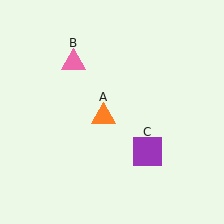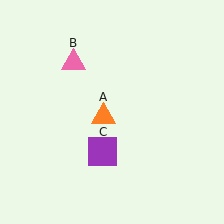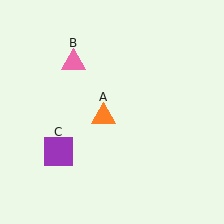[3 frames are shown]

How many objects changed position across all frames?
1 object changed position: purple square (object C).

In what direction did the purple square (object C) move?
The purple square (object C) moved left.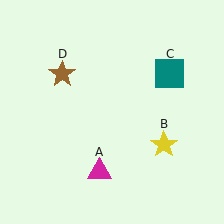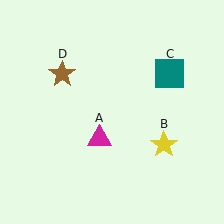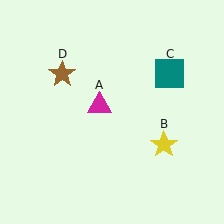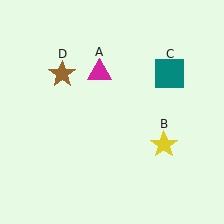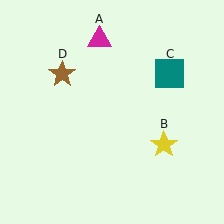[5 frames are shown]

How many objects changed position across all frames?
1 object changed position: magenta triangle (object A).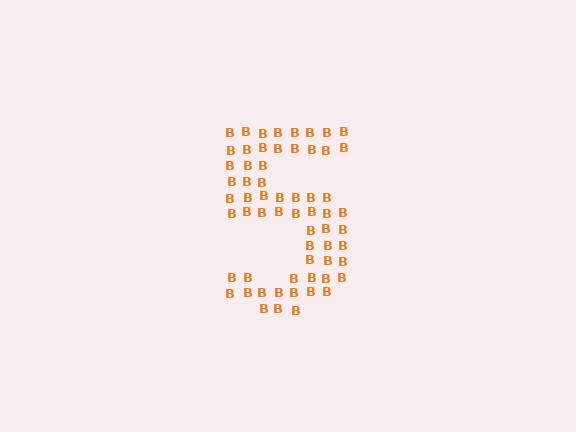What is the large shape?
The large shape is the digit 5.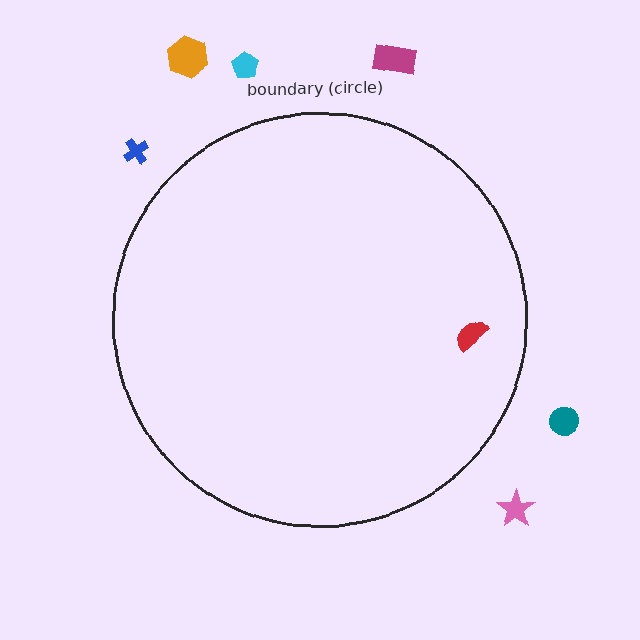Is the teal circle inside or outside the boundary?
Outside.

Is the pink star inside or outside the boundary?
Outside.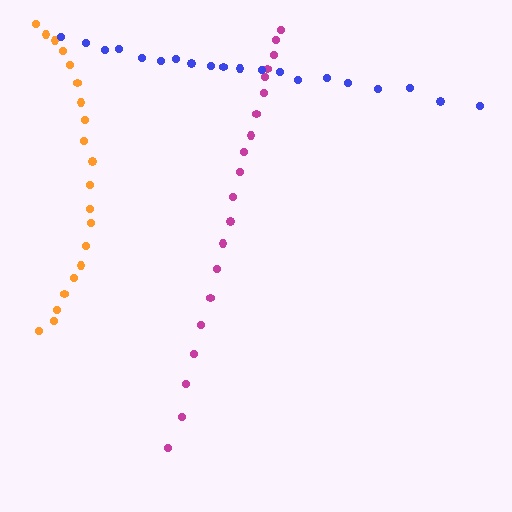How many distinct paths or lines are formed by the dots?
There are 3 distinct paths.